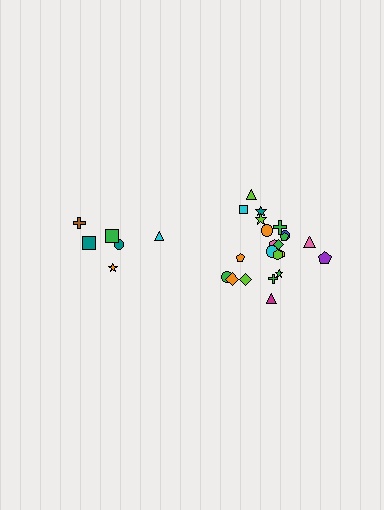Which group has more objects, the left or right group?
The right group.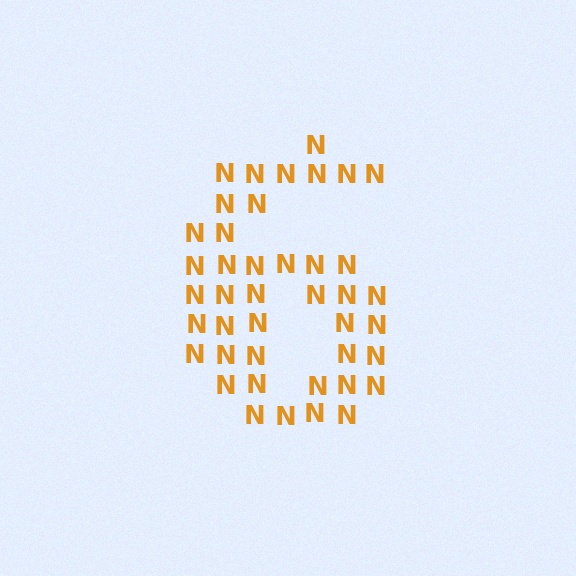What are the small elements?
The small elements are letter N's.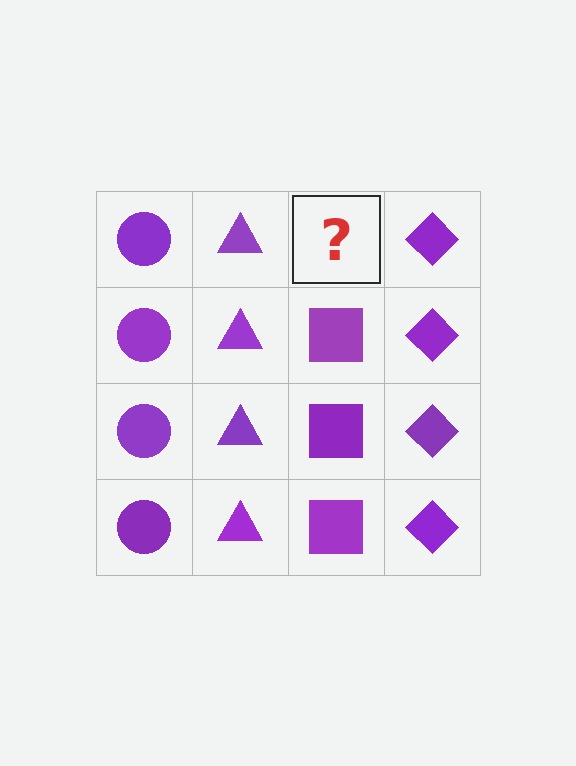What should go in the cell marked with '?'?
The missing cell should contain a purple square.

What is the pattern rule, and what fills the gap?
The rule is that each column has a consistent shape. The gap should be filled with a purple square.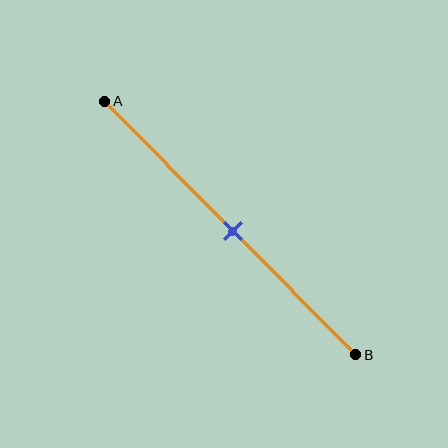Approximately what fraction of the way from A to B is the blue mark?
The blue mark is approximately 50% of the way from A to B.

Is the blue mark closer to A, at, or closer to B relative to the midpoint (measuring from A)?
The blue mark is approximately at the midpoint of segment AB.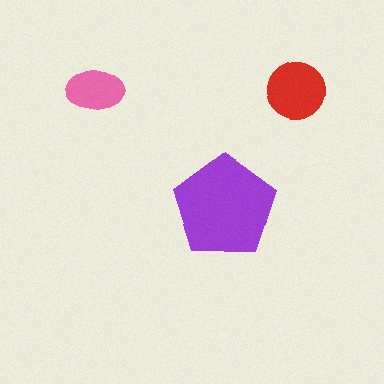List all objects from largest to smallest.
The purple pentagon, the red circle, the pink ellipse.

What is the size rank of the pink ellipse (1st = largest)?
3rd.